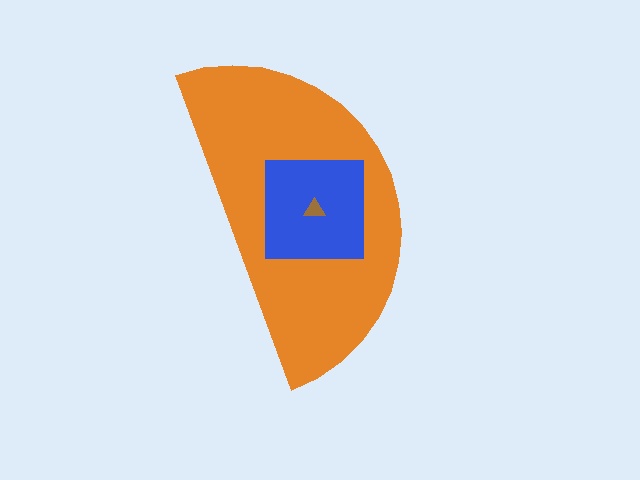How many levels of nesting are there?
3.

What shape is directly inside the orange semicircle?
The blue square.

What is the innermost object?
The brown triangle.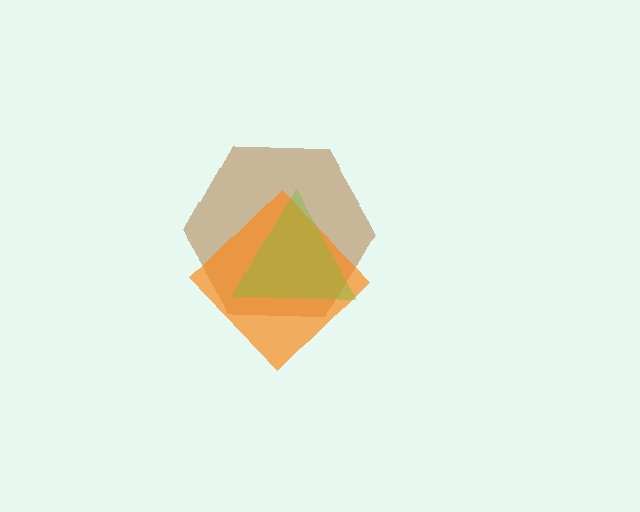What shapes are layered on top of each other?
The layered shapes are: a brown hexagon, an orange diamond, a lime triangle.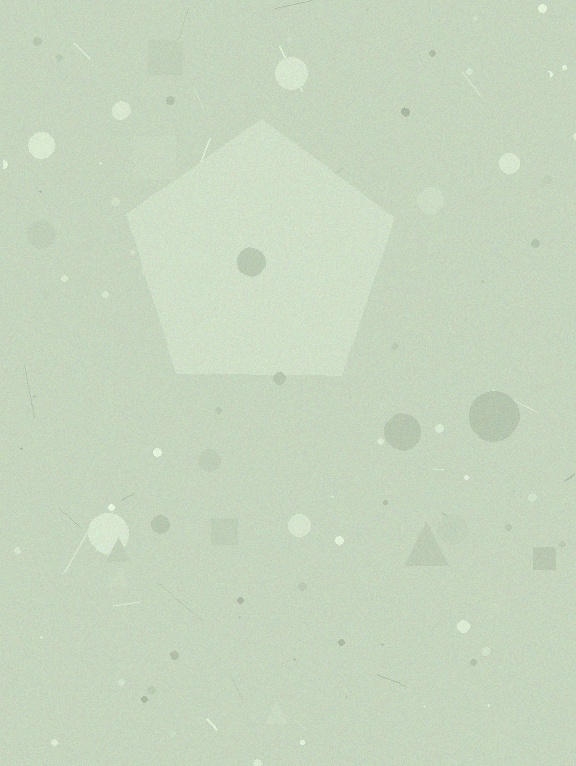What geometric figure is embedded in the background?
A pentagon is embedded in the background.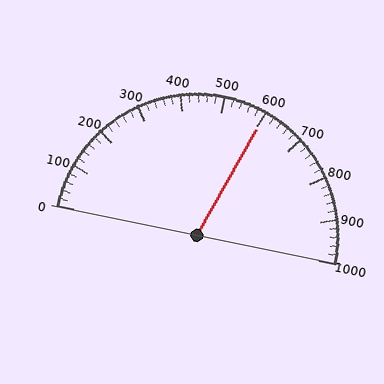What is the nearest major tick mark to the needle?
The nearest major tick mark is 600.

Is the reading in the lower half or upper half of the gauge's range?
The reading is in the upper half of the range (0 to 1000).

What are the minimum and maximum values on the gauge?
The gauge ranges from 0 to 1000.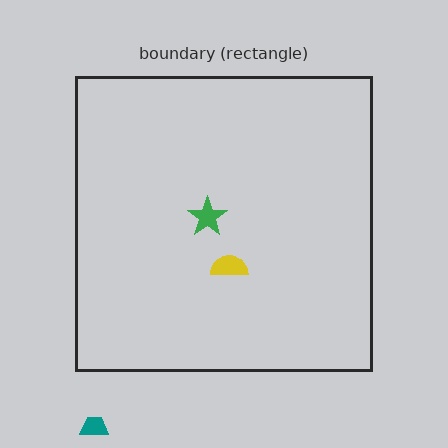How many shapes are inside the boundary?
2 inside, 1 outside.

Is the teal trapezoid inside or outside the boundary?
Outside.